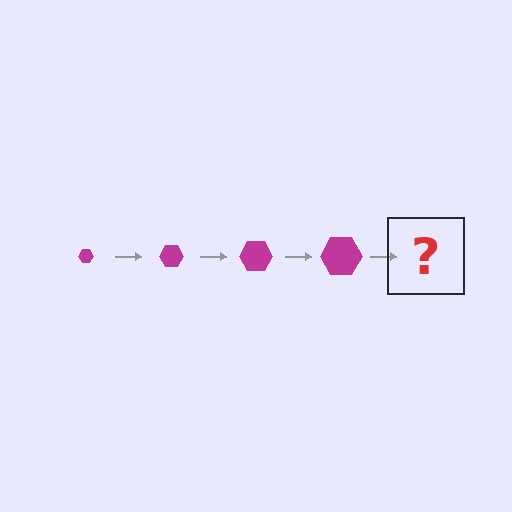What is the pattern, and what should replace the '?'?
The pattern is that the hexagon gets progressively larger each step. The '?' should be a magenta hexagon, larger than the previous one.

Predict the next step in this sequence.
The next step is a magenta hexagon, larger than the previous one.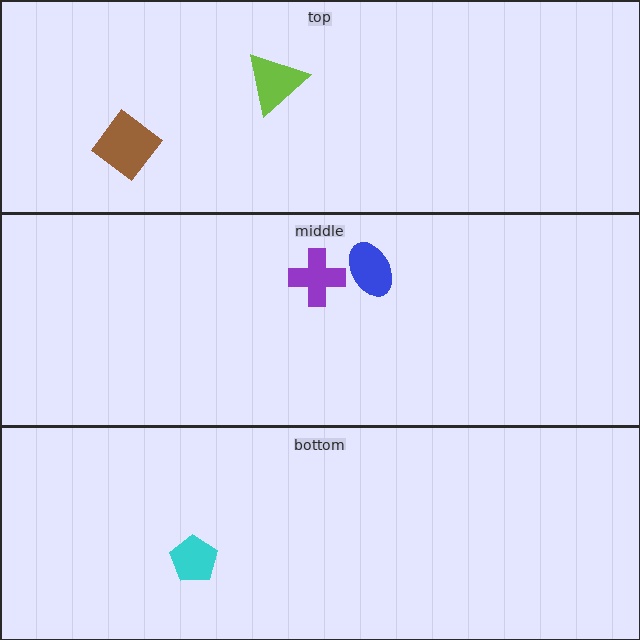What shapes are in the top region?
The lime triangle, the brown diamond.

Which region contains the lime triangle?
The top region.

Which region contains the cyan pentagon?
The bottom region.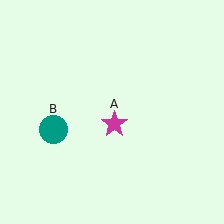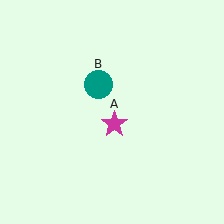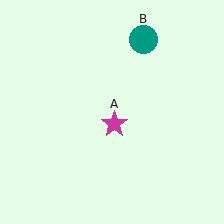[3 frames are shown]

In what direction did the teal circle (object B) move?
The teal circle (object B) moved up and to the right.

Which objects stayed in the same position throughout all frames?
Magenta star (object A) remained stationary.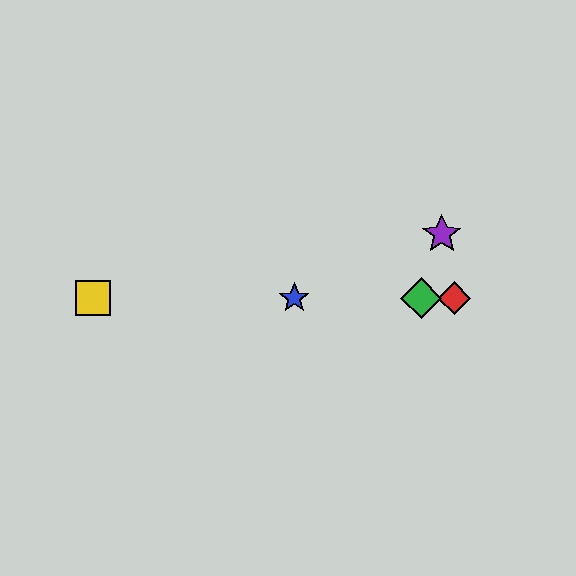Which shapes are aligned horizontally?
The red diamond, the blue star, the green diamond, the yellow square are aligned horizontally.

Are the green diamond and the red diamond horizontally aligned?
Yes, both are at y≈298.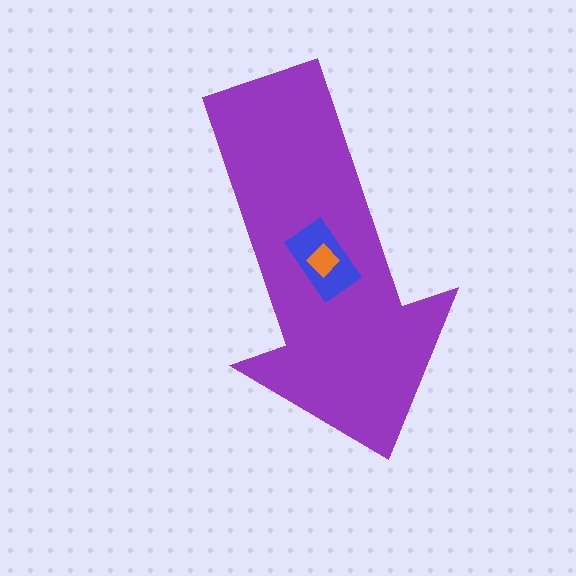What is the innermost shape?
The orange diamond.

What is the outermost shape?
The purple arrow.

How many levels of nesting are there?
3.